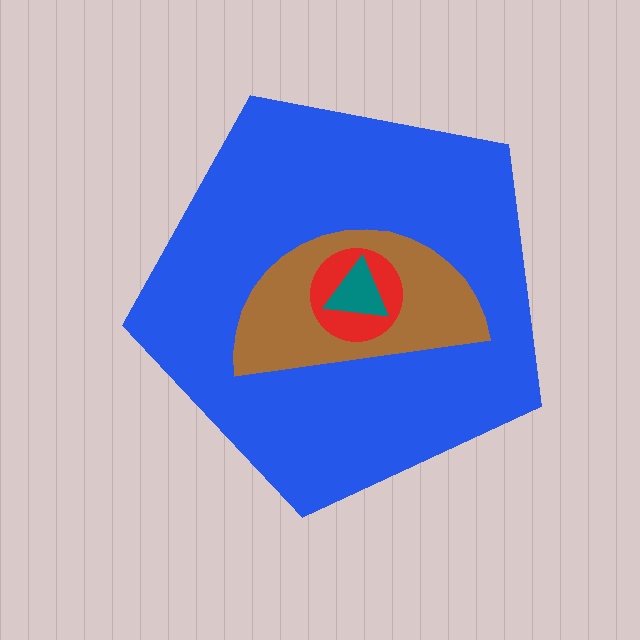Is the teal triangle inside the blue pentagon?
Yes.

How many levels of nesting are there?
4.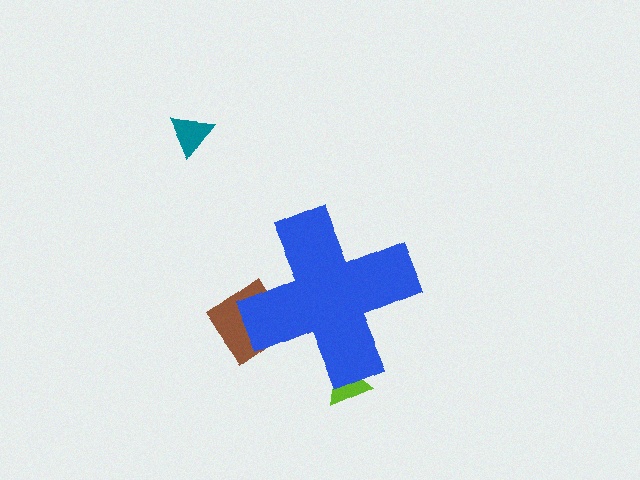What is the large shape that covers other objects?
A blue cross.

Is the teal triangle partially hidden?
No, the teal triangle is fully visible.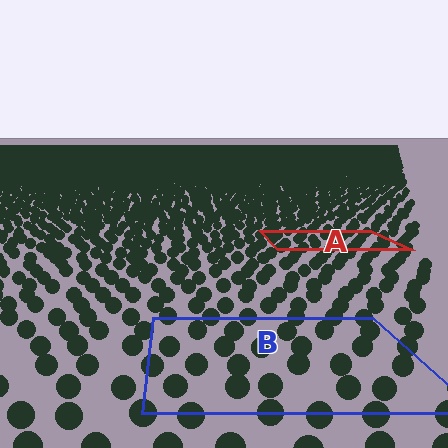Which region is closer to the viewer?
Region B is closer. The texture elements there are larger and more spread out.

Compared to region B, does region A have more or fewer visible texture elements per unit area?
Region A has more texture elements per unit area — they are packed more densely because it is farther away.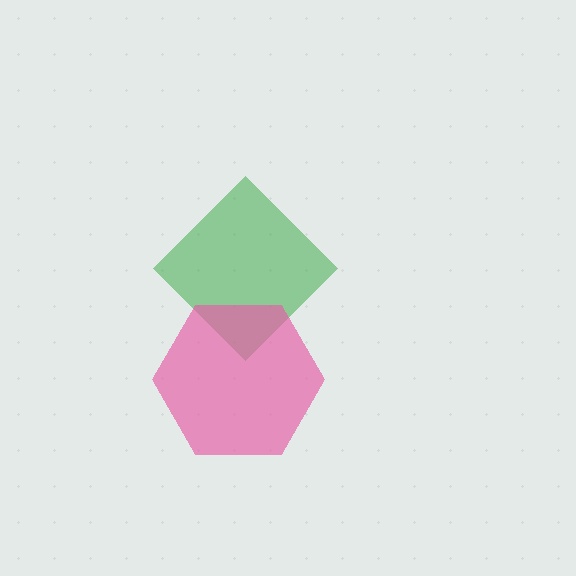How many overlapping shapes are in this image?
There are 2 overlapping shapes in the image.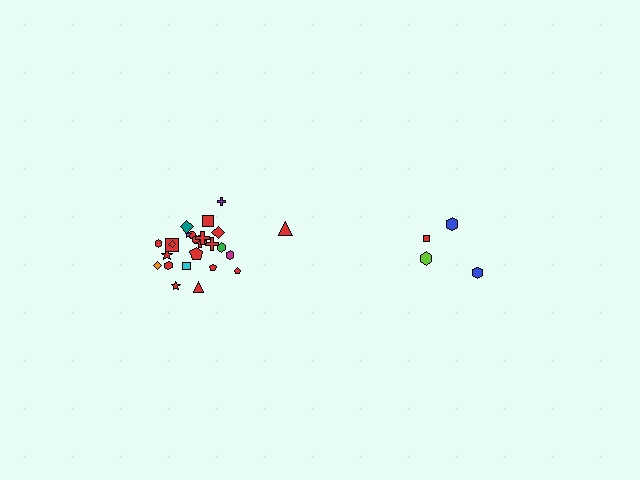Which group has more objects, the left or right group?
The left group.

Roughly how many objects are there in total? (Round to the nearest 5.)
Roughly 30 objects in total.